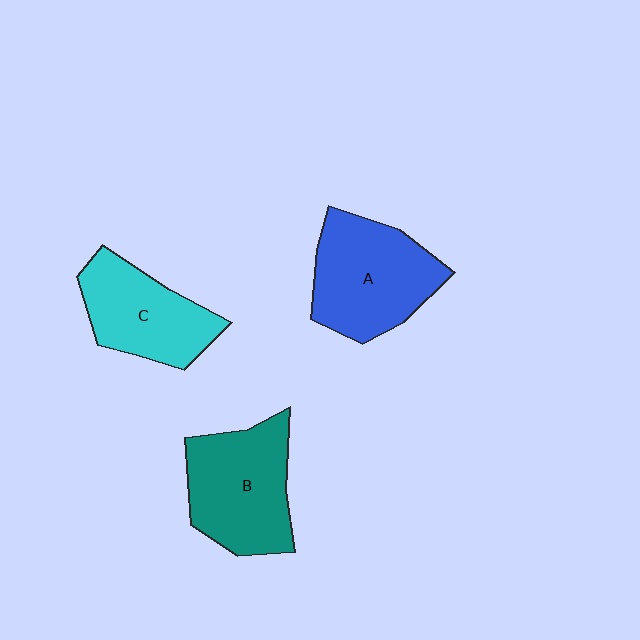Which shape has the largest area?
Shape A (blue).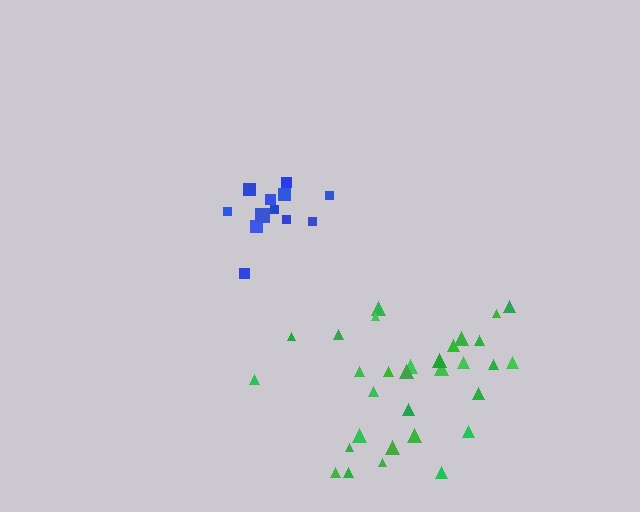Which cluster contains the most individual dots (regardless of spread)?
Green (32).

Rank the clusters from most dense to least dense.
blue, green.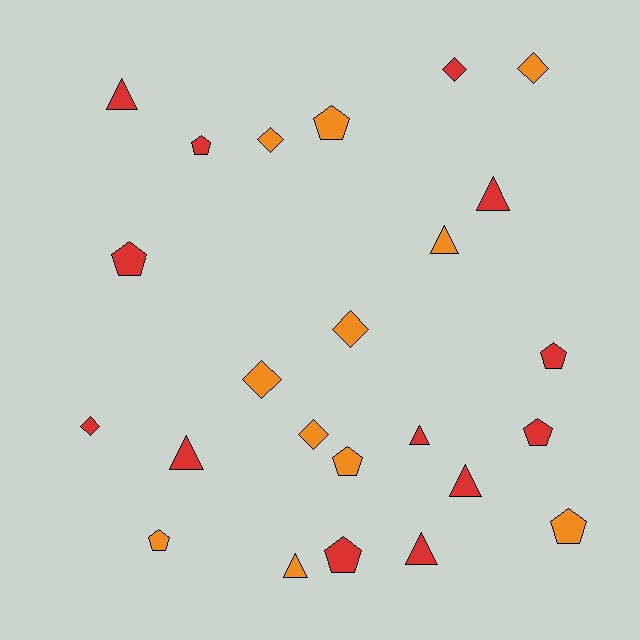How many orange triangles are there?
There are 2 orange triangles.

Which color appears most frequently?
Red, with 13 objects.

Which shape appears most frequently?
Pentagon, with 9 objects.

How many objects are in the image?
There are 24 objects.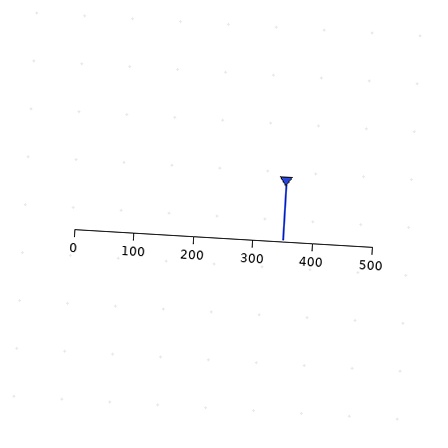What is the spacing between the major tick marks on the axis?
The major ticks are spaced 100 apart.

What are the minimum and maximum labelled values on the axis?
The axis runs from 0 to 500.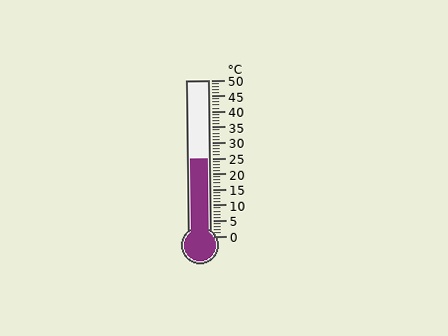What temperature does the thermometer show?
The thermometer shows approximately 25°C.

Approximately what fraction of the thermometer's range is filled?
The thermometer is filled to approximately 50% of its range.